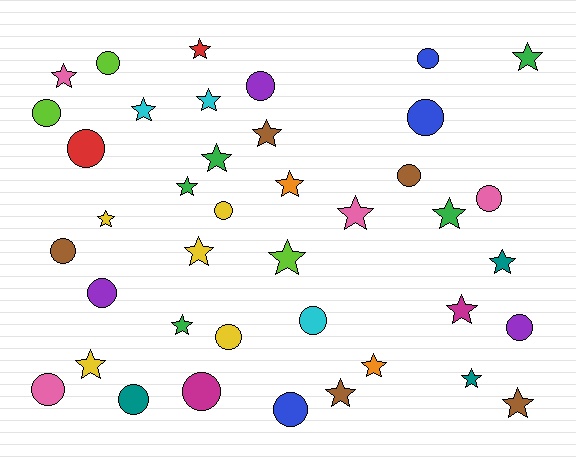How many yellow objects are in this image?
There are 5 yellow objects.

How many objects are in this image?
There are 40 objects.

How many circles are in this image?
There are 18 circles.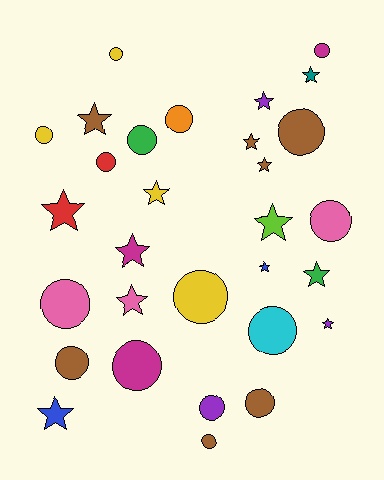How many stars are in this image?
There are 14 stars.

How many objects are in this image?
There are 30 objects.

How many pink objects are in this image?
There are 3 pink objects.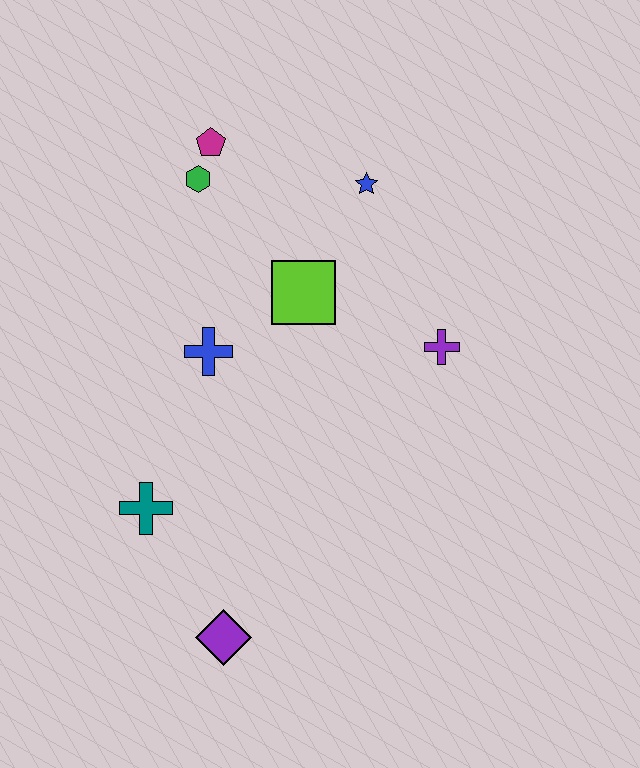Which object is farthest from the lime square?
The purple diamond is farthest from the lime square.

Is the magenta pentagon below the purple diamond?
No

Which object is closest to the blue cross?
The lime square is closest to the blue cross.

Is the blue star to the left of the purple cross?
Yes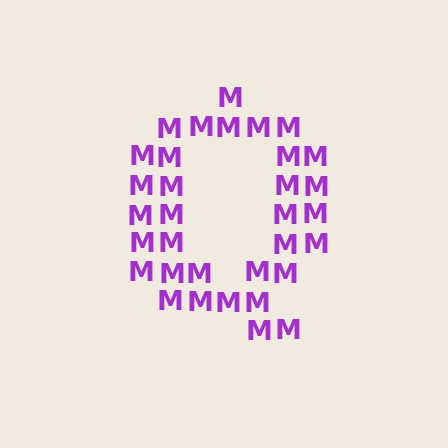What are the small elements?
The small elements are letter M's.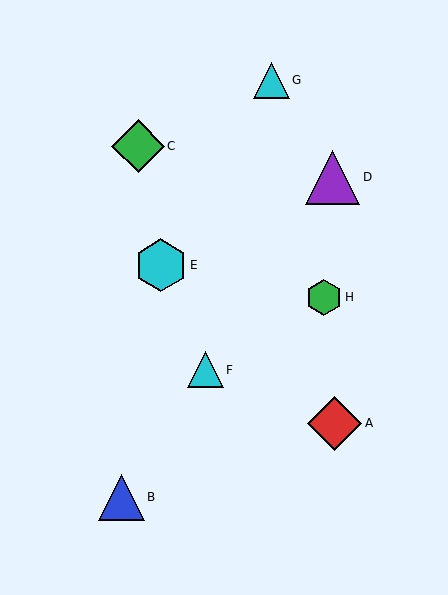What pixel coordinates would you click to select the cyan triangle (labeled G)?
Click at (271, 80) to select the cyan triangle G.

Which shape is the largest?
The purple triangle (labeled D) is the largest.